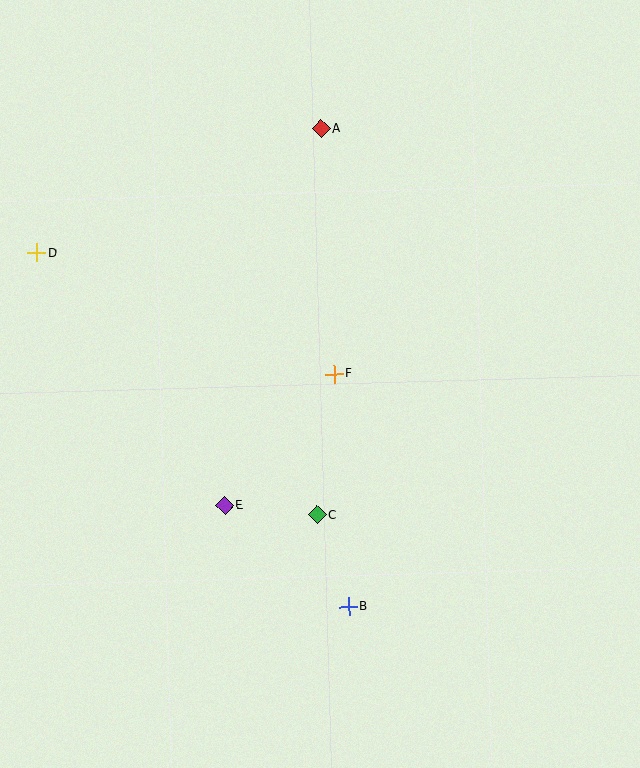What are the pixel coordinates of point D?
Point D is at (37, 253).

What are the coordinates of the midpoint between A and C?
The midpoint between A and C is at (319, 322).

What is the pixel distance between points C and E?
The distance between C and E is 93 pixels.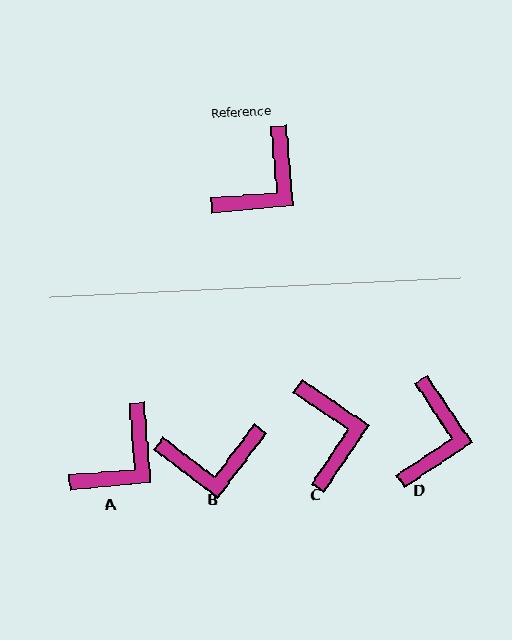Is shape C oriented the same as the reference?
No, it is off by about 51 degrees.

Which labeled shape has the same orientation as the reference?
A.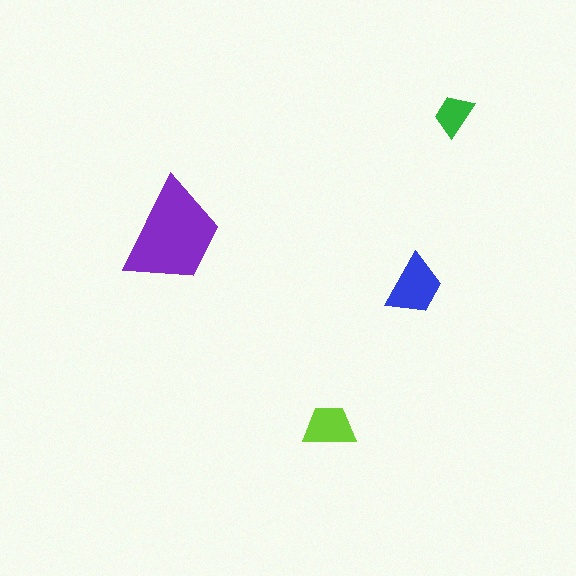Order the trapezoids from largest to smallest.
the purple one, the blue one, the lime one, the green one.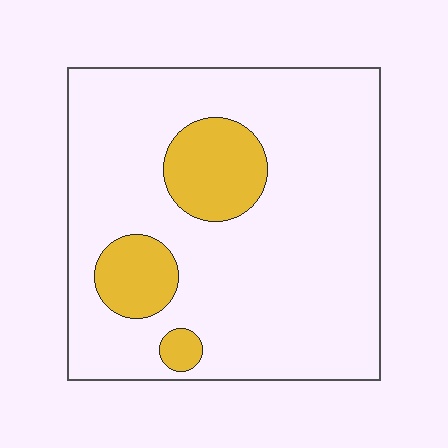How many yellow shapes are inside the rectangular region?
3.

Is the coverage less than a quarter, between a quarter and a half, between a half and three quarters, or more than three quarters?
Less than a quarter.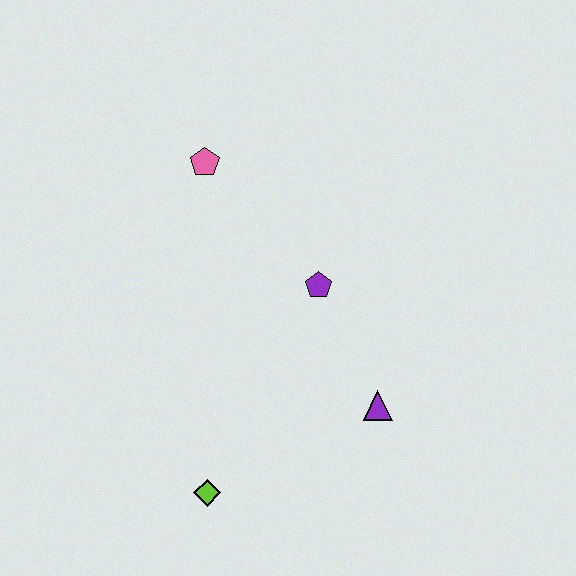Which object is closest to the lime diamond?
The purple triangle is closest to the lime diamond.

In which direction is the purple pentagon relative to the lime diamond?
The purple pentagon is above the lime diamond.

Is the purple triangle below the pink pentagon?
Yes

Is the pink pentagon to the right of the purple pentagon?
No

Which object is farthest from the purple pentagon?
The lime diamond is farthest from the purple pentagon.